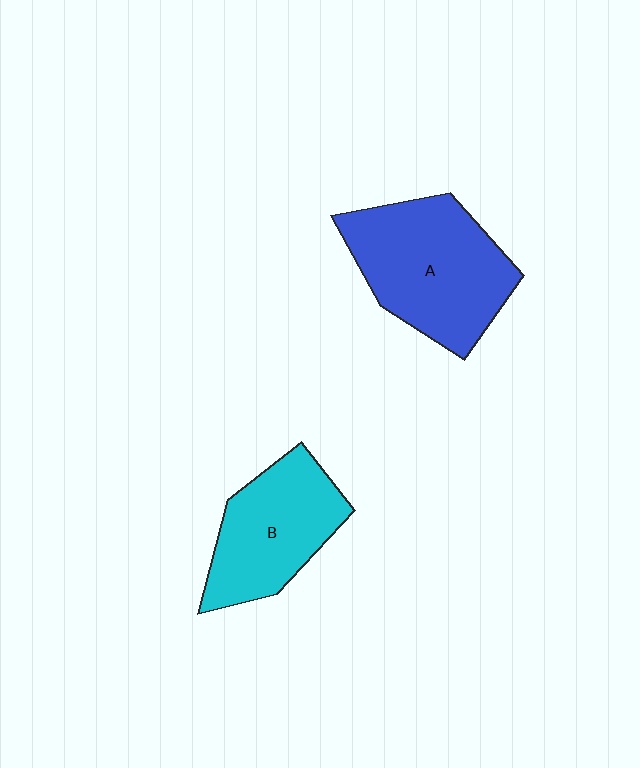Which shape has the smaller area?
Shape B (cyan).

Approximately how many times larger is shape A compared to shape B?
Approximately 1.3 times.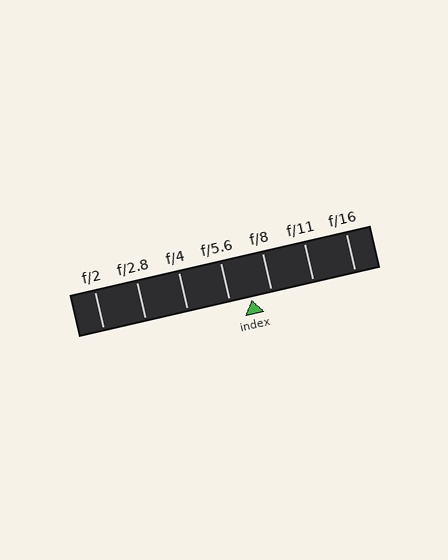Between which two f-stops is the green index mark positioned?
The index mark is between f/5.6 and f/8.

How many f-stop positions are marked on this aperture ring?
There are 7 f-stop positions marked.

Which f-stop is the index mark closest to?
The index mark is closest to f/8.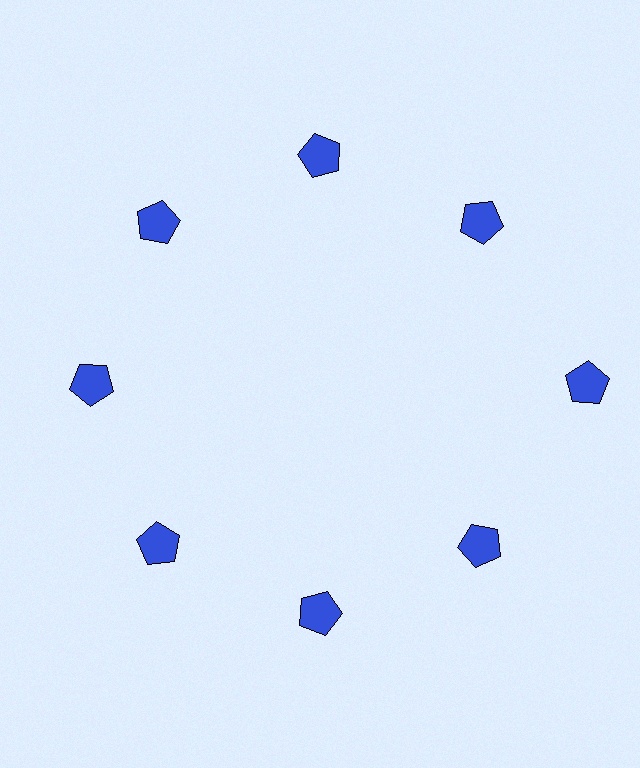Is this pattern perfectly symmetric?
No. The 8 blue pentagons are arranged in a ring, but one element near the 3 o'clock position is pushed outward from the center, breaking the 8-fold rotational symmetry.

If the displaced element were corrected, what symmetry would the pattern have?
It would have 8-fold rotational symmetry — the pattern would map onto itself every 45 degrees.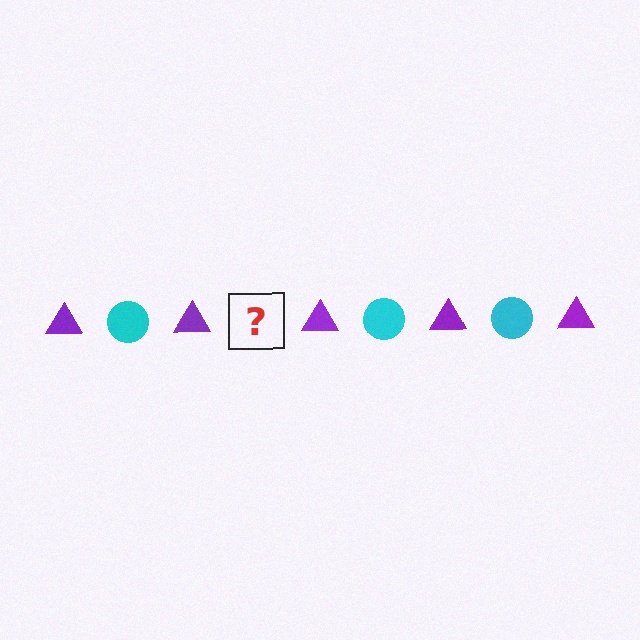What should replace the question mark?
The question mark should be replaced with a cyan circle.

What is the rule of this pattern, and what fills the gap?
The rule is that the pattern alternates between purple triangle and cyan circle. The gap should be filled with a cyan circle.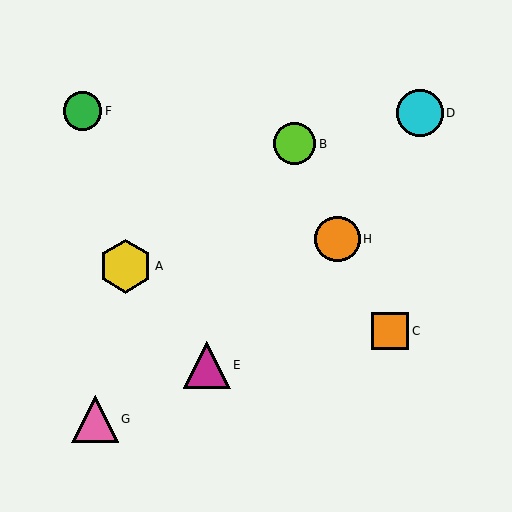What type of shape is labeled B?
Shape B is a lime circle.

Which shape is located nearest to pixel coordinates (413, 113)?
The cyan circle (labeled D) at (420, 113) is nearest to that location.